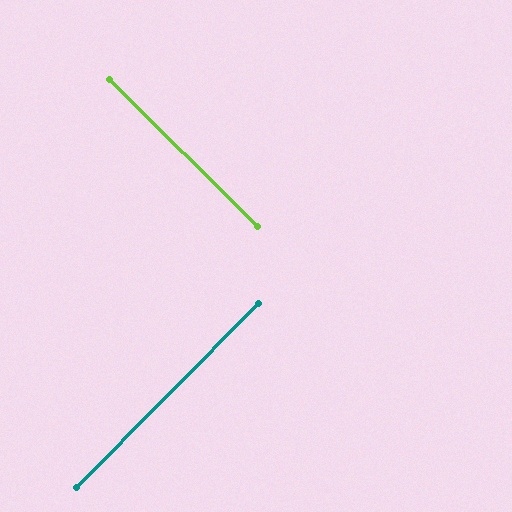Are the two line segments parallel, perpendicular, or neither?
Perpendicular — they meet at approximately 90°.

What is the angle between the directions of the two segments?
Approximately 90 degrees.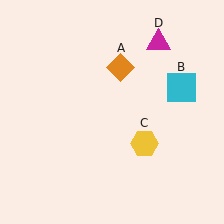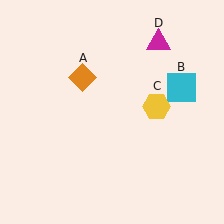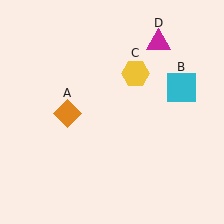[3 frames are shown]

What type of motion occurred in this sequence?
The orange diamond (object A), yellow hexagon (object C) rotated counterclockwise around the center of the scene.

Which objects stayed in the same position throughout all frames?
Cyan square (object B) and magenta triangle (object D) remained stationary.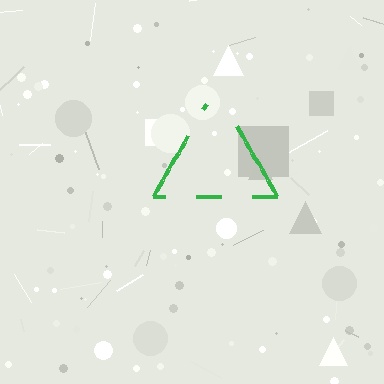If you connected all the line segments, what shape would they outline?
They would outline a triangle.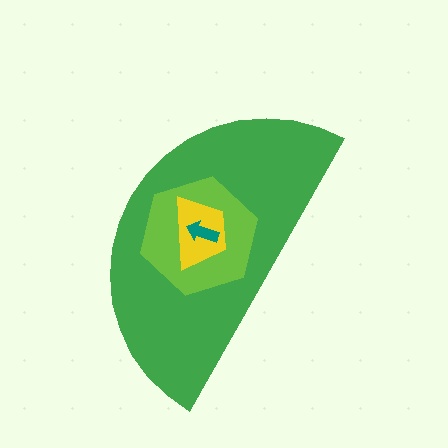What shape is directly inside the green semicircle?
The lime hexagon.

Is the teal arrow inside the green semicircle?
Yes.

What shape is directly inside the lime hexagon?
The yellow trapezoid.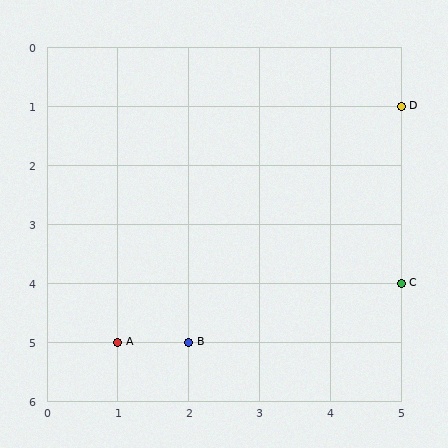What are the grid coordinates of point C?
Point C is at grid coordinates (5, 4).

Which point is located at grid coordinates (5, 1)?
Point D is at (5, 1).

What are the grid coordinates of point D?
Point D is at grid coordinates (5, 1).